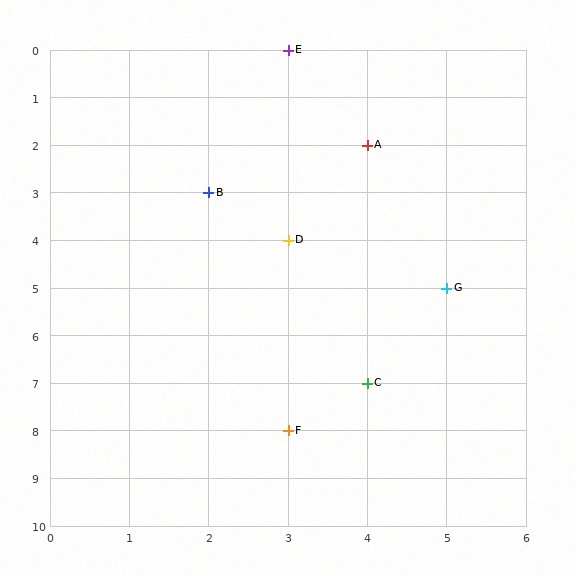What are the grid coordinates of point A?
Point A is at grid coordinates (4, 2).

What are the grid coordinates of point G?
Point G is at grid coordinates (5, 5).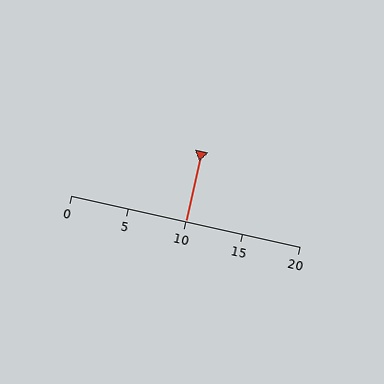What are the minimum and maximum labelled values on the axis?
The axis runs from 0 to 20.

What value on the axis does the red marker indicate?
The marker indicates approximately 10.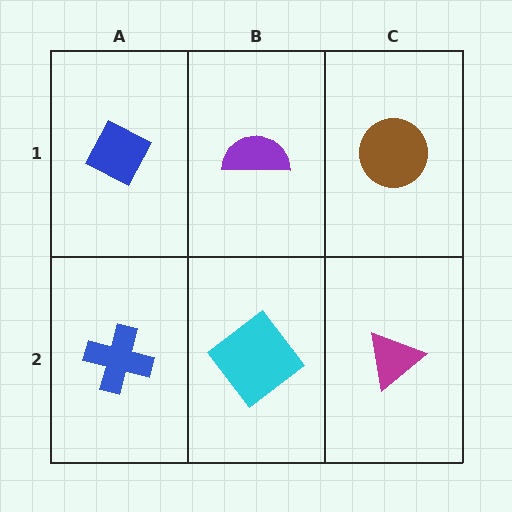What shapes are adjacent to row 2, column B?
A purple semicircle (row 1, column B), a blue cross (row 2, column A), a magenta triangle (row 2, column C).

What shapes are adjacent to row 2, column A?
A blue diamond (row 1, column A), a cyan diamond (row 2, column B).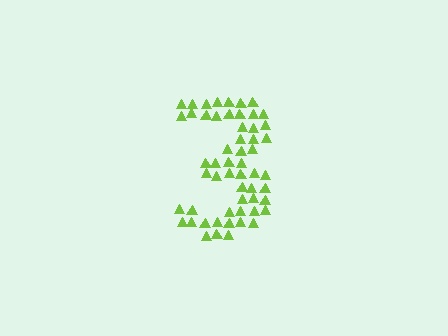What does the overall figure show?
The overall figure shows the digit 3.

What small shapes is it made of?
It is made of small triangles.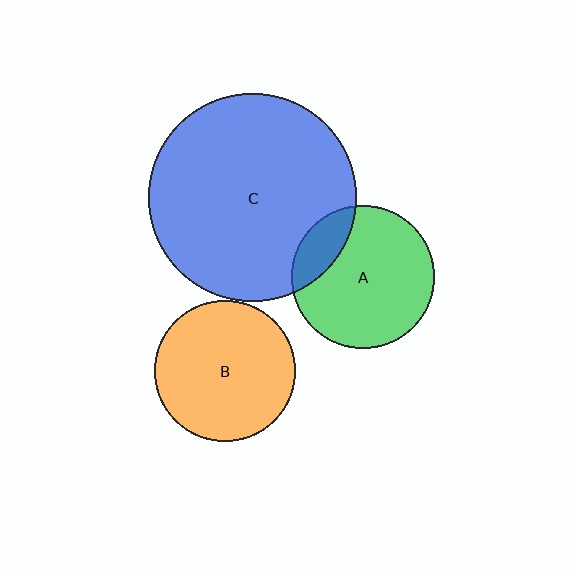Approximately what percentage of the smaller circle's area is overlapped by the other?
Approximately 20%.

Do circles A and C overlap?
Yes.